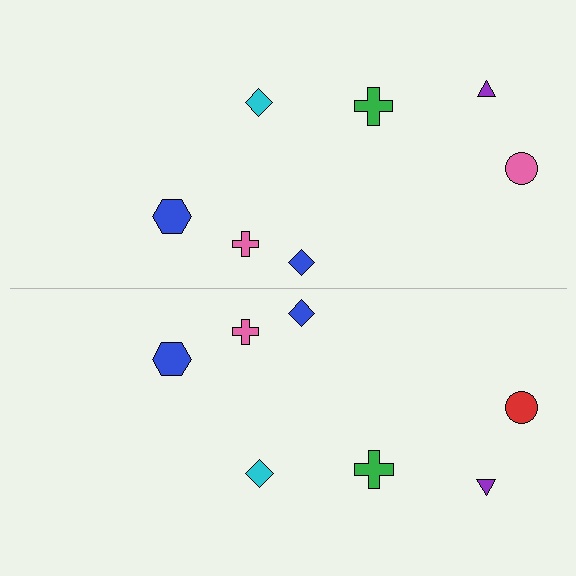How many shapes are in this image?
There are 14 shapes in this image.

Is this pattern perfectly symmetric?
No, the pattern is not perfectly symmetric. The red circle on the bottom side breaks the symmetry — its mirror counterpart is pink.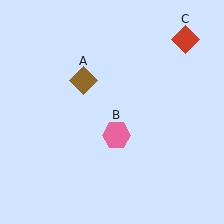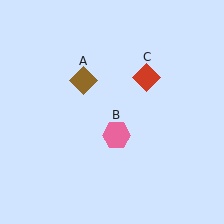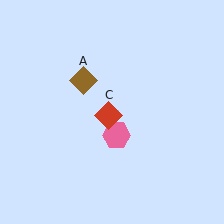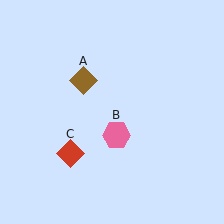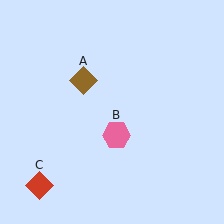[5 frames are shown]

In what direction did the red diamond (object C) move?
The red diamond (object C) moved down and to the left.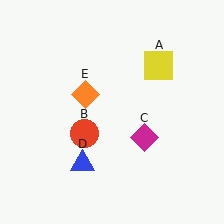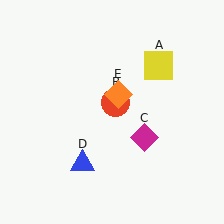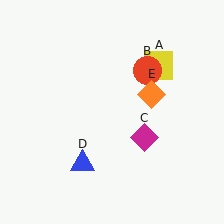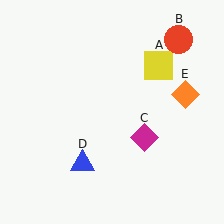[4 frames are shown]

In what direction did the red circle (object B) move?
The red circle (object B) moved up and to the right.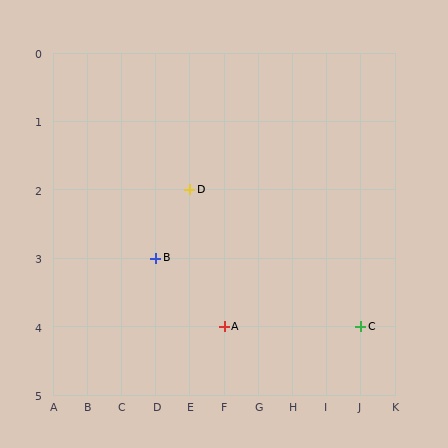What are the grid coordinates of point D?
Point D is at grid coordinates (E, 2).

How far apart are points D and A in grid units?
Points D and A are 1 column and 2 rows apart (about 2.2 grid units diagonally).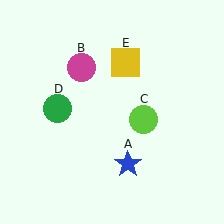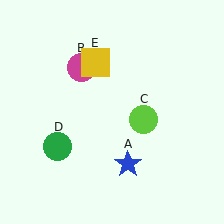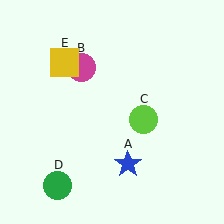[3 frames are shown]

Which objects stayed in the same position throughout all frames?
Blue star (object A) and magenta circle (object B) and lime circle (object C) remained stationary.